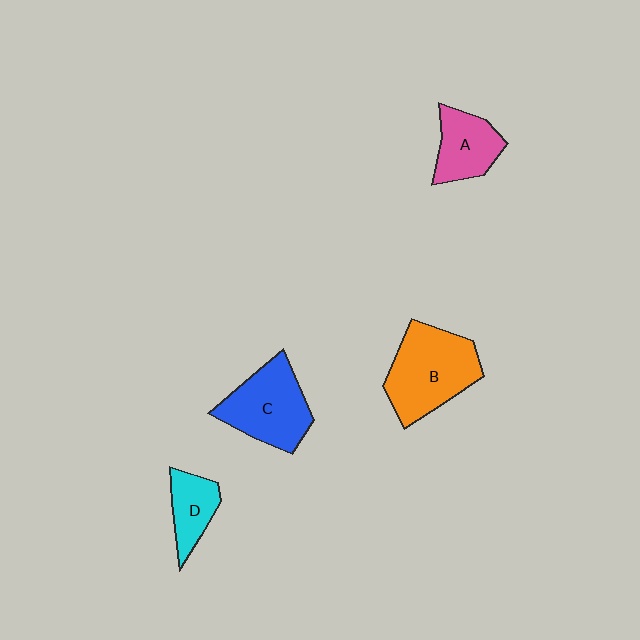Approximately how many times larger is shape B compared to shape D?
Approximately 2.1 times.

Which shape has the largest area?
Shape B (orange).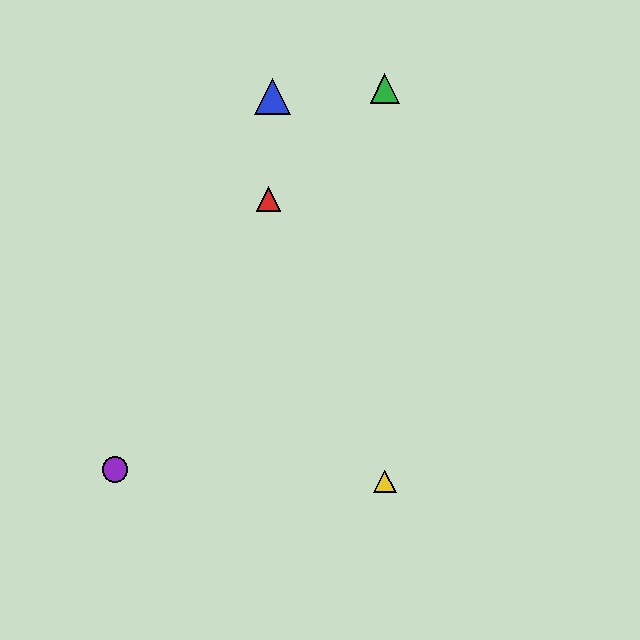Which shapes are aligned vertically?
The green triangle, the yellow triangle are aligned vertically.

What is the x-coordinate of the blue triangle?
The blue triangle is at x≈272.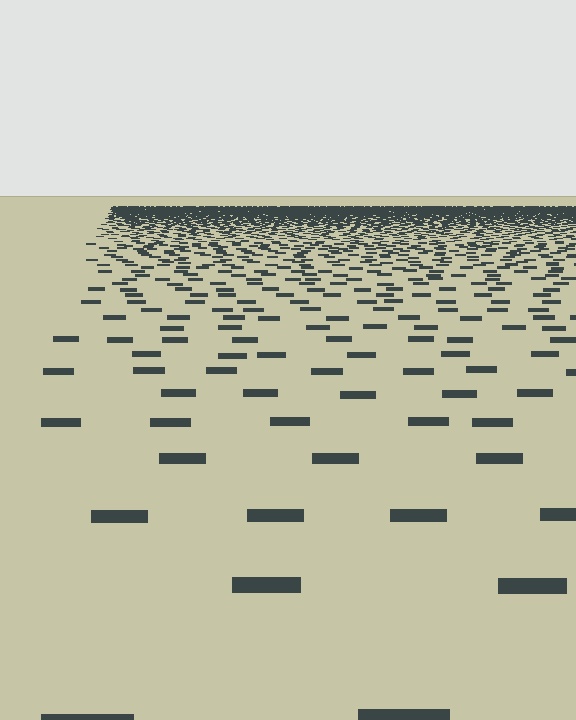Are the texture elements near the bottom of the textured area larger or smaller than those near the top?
Larger. Near the bottom, elements are closer to the viewer and appear at a bigger on-screen size.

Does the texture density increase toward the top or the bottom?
Density increases toward the top.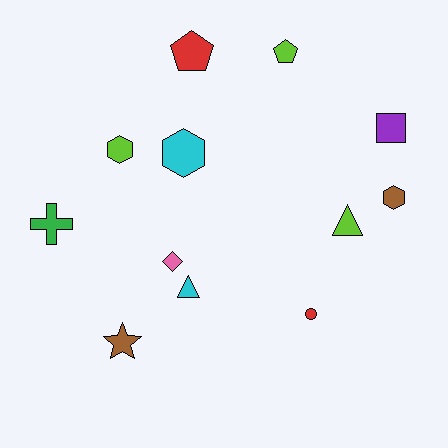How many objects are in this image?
There are 12 objects.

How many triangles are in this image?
There are 2 triangles.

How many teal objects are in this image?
There are no teal objects.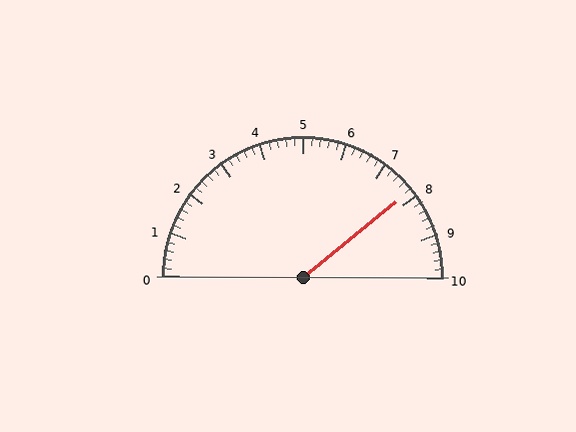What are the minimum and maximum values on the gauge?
The gauge ranges from 0 to 10.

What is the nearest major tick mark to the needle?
The nearest major tick mark is 8.